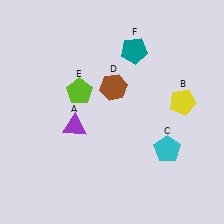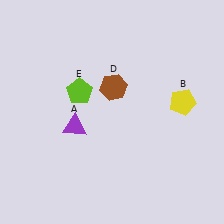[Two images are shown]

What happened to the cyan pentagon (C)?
The cyan pentagon (C) was removed in Image 2. It was in the bottom-right area of Image 1.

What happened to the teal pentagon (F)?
The teal pentagon (F) was removed in Image 2. It was in the top-right area of Image 1.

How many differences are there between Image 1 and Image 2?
There are 2 differences between the two images.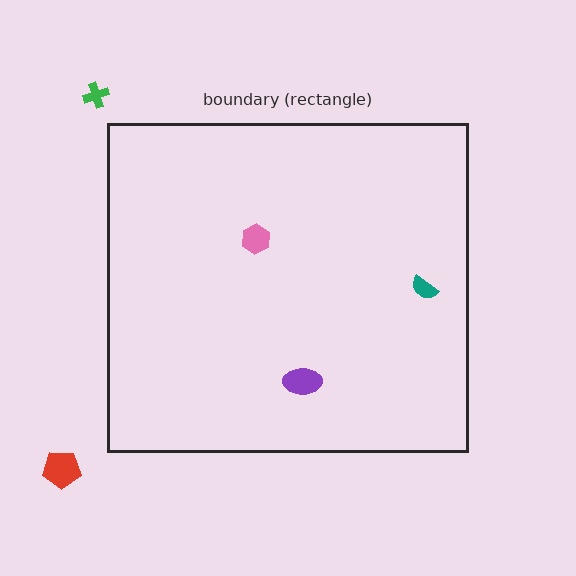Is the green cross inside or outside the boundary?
Outside.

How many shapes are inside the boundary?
3 inside, 2 outside.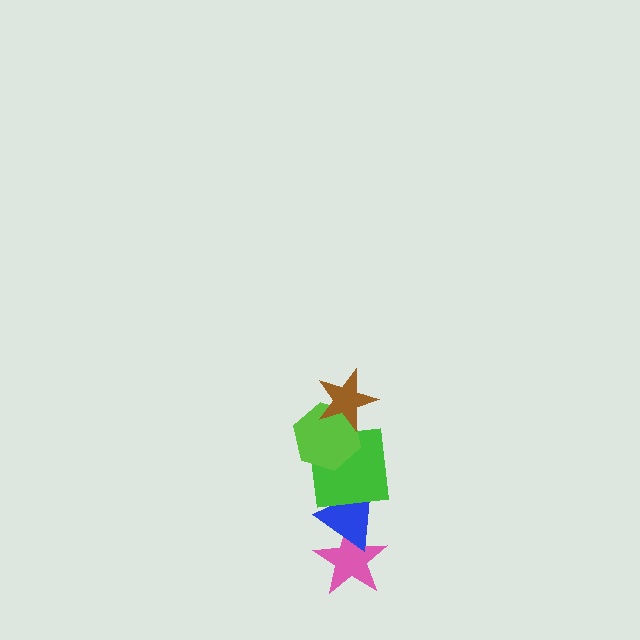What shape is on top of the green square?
The lime hexagon is on top of the green square.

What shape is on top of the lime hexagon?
The brown star is on top of the lime hexagon.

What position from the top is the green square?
The green square is 3rd from the top.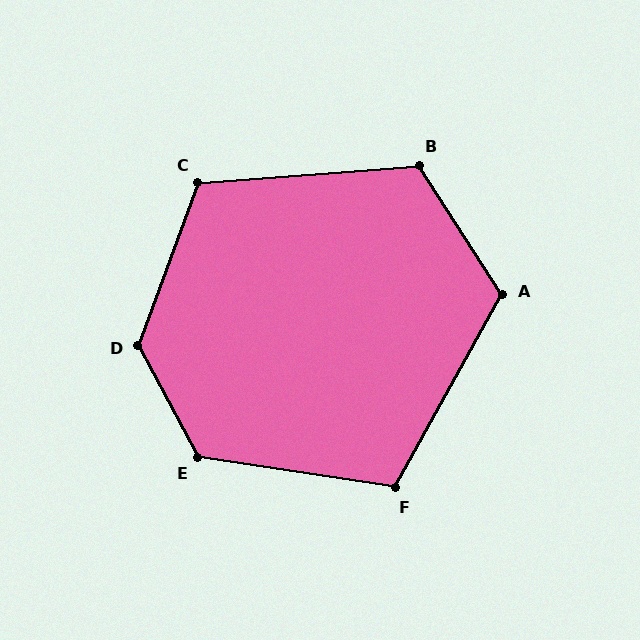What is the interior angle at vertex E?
Approximately 127 degrees (obtuse).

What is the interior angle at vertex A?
Approximately 119 degrees (obtuse).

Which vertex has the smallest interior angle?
F, at approximately 110 degrees.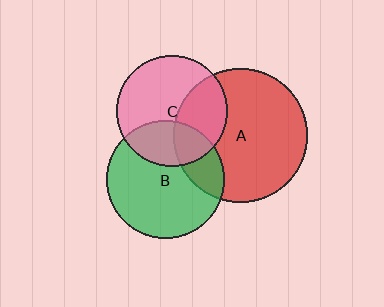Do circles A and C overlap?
Yes.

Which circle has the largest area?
Circle A (red).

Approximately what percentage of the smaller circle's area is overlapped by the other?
Approximately 35%.